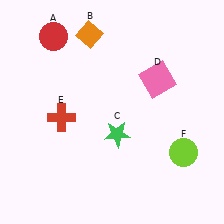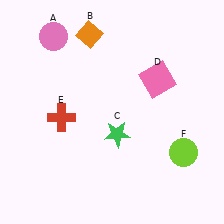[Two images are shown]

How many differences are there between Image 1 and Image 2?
There is 1 difference between the two images.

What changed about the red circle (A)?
In Image 1, A is red. In Image 2, it changed to pink.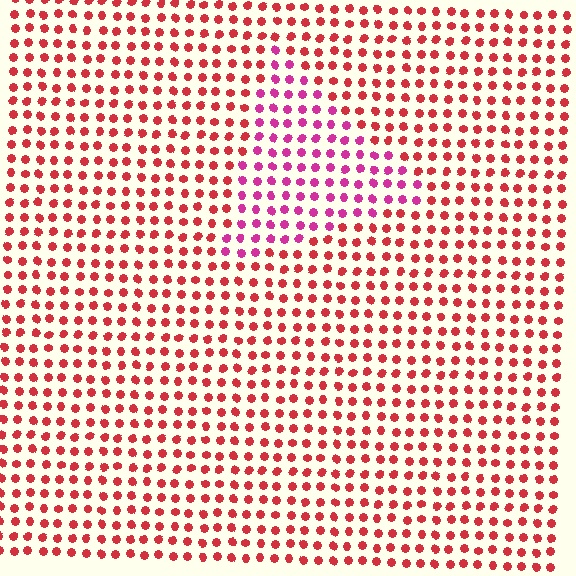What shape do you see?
I see a triangle.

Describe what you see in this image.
The image is filled with small red elements in a uniform arrangement. A triangle-shaped region is visible where the elements are tinted to a slightly different hue, forming a subtle color boundary.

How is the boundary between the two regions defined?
The boundary is defined purely by a slight shift in hue (about 36 degrees). Spacing, size, and orientation are identical on both sides.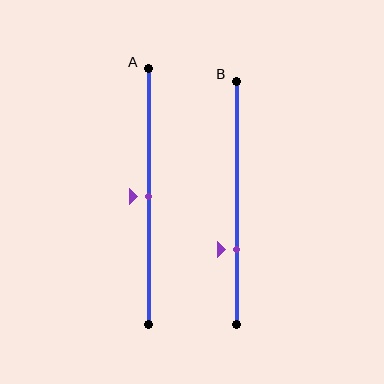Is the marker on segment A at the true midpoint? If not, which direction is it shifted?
Yes, the marker on segment A is at the true midpoint.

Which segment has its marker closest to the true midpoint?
Segment A has its marker closest to the true midpoint.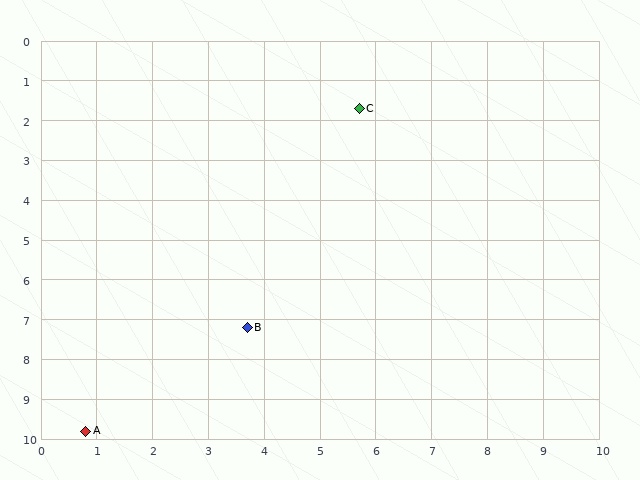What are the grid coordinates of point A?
Point A is at approximately (0.8, 9.8).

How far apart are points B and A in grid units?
Points B and A are about 3.9 grid units apart.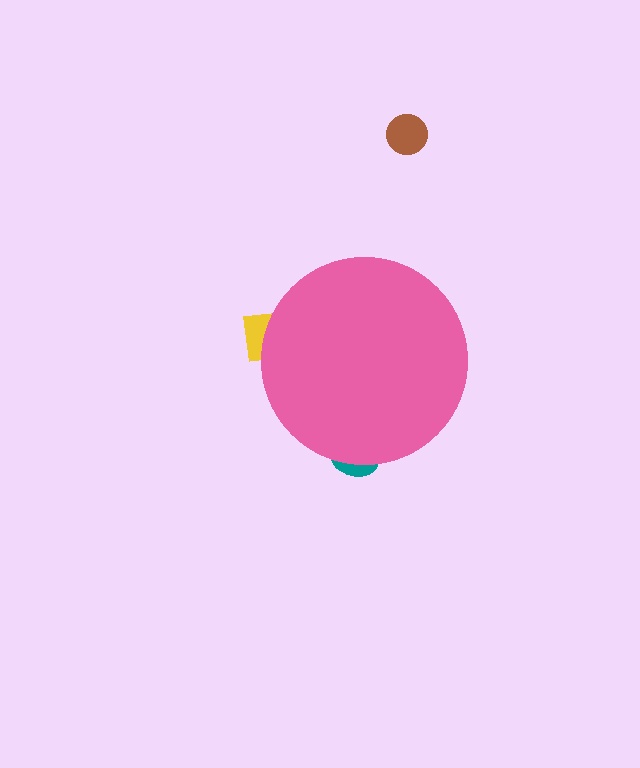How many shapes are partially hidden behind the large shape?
2 shapes are partially hidden.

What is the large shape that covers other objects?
A pink circle.